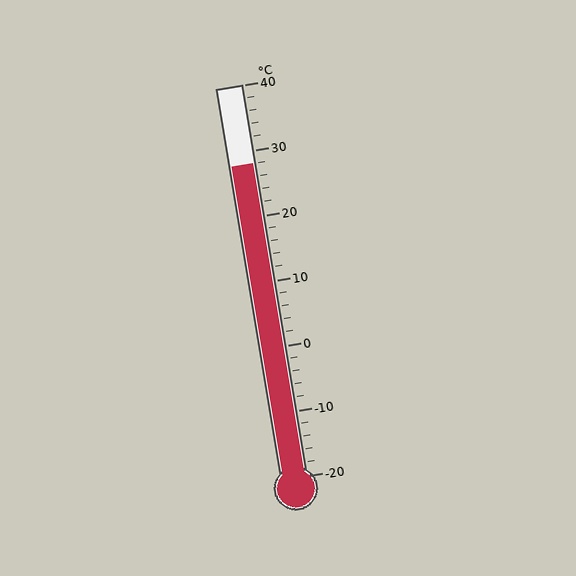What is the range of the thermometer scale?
The thermometer scale ranges from -20°C to 40°C.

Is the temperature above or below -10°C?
The temperature is above -10°C.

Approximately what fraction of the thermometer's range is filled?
The thermometer is filled to approximately 80% of its range.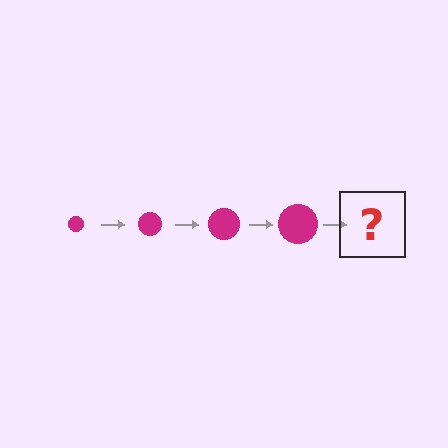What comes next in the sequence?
The next element should be a magenta circle, larger than the previous one.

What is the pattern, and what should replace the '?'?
The pattern is that the circle gets progressively larger each step. The '?' should be a magenta circle, larger than the previous one.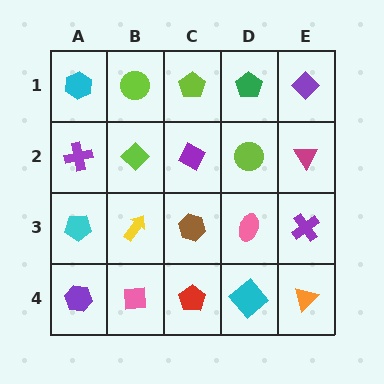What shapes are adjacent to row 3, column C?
A purple diamond (row 2, column C), a red pentagon (row 4, column C), a yellow arrow (row 3, column B), a pink ellipse (row 3, column D).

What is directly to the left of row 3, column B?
A cyan pentagon.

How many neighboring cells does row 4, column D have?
3.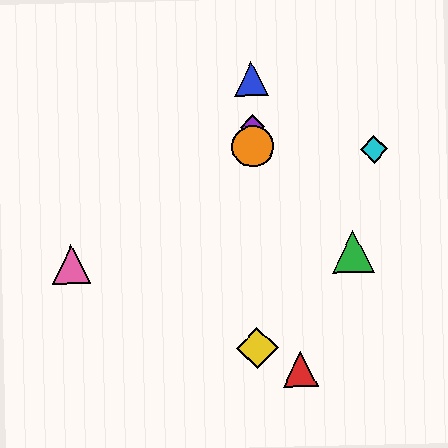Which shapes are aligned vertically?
The blue triangle, the yellow diamond, the purple diamond, the orange circle are aligned vertically.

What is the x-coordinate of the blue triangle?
The blue triangle is at x≈252.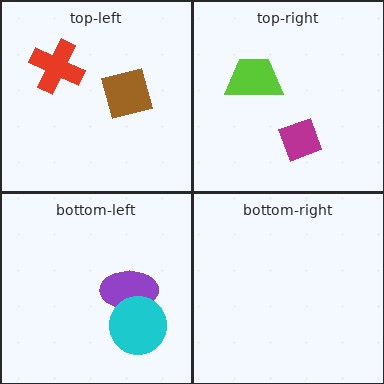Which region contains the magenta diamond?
The top-right region.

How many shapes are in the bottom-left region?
2.